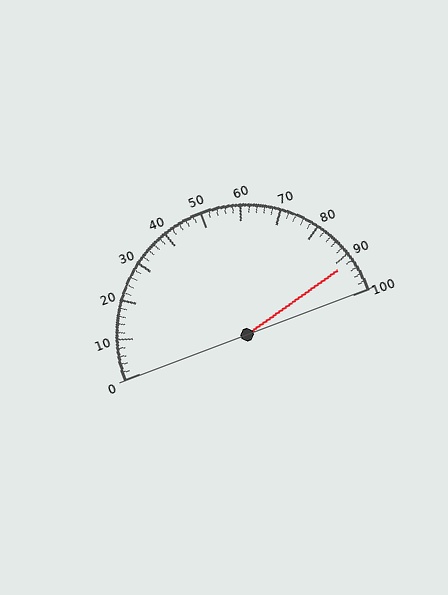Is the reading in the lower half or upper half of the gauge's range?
The reading is in the upper half of the range (0 to 100).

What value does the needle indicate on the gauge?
The needle indicates approximately 92.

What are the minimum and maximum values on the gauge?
The gauge ranges from 0 to 100.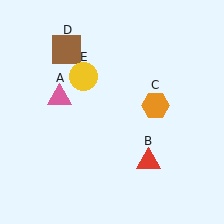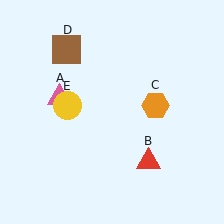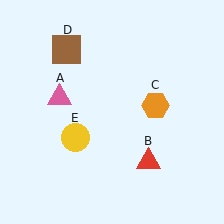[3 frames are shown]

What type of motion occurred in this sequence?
The yellow circle (object E) rotated counterclockwise around the center of the scene.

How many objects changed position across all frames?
1 object changed position: yellow circle (object E).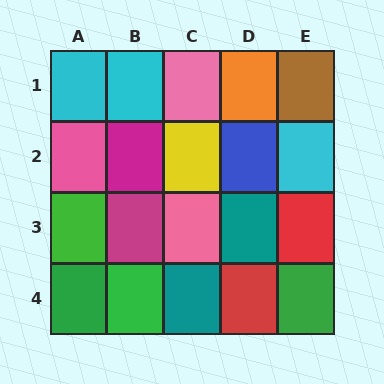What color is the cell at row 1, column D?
Orange.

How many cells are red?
2 cells are red.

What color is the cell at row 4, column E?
Green.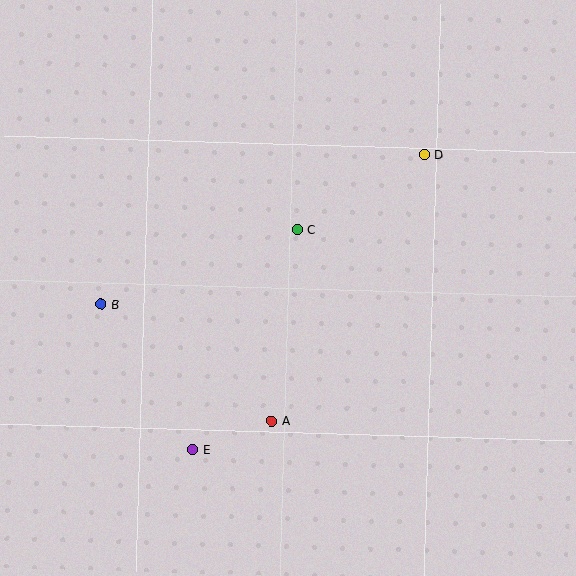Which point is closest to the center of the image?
Point C at (297, 229) is closest to the center.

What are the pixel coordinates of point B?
Point B is at (101, 304).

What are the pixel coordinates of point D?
Point D is at (424, 155).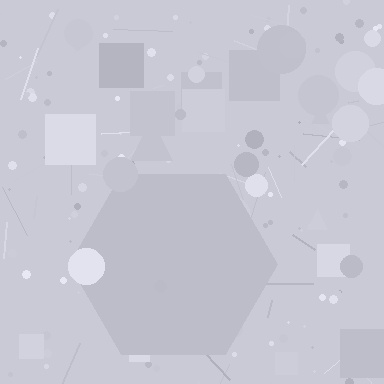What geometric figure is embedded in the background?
A hexagon is embedded in the background.